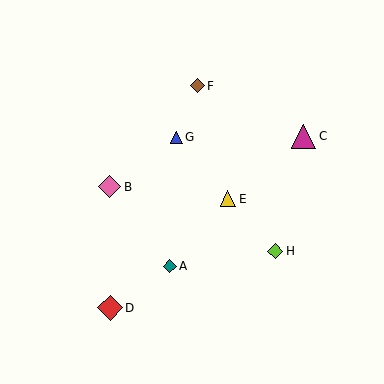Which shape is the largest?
The red diamond (labeled D) is the largest.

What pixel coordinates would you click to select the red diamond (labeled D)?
Click at (110, 308) to select the red diamond D.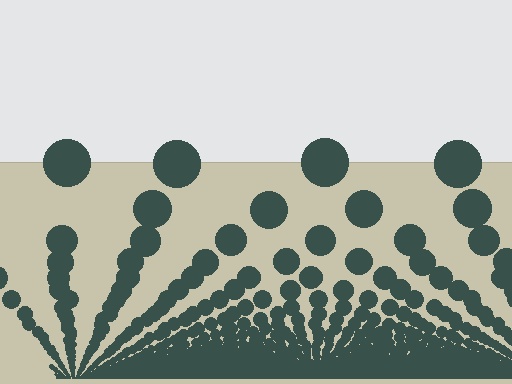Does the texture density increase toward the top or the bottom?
Density increases toward the bottom.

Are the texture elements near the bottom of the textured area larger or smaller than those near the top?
Smaller. The gradient is inverted — elements near the bottom are smaller and denser.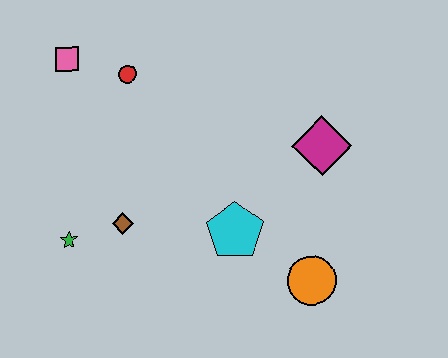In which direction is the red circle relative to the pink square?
The red circle is to the right of the pink square.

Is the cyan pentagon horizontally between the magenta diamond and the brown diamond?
Yes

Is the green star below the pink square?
Yes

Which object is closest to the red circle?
The pink square is closest to the red circle.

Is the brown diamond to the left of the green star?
No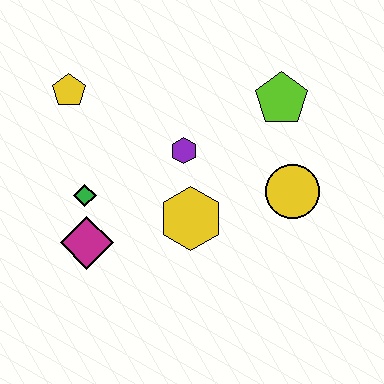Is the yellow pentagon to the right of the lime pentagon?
No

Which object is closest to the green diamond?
The magenta diamond is closest to the green diamond.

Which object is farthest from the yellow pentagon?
The yellow circle is farthest from the yellow pentagon.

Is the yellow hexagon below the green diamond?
Yes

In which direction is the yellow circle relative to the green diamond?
The yellow circle is to the right of the green diamond.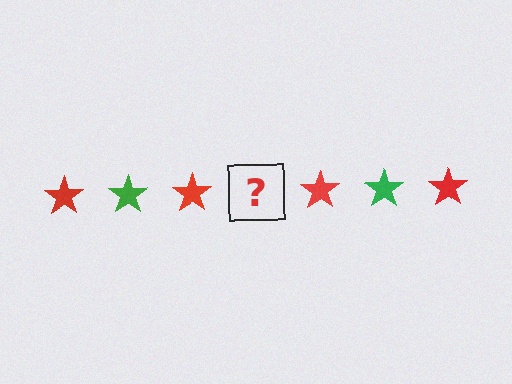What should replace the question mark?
The question mark should be replaced with a green star.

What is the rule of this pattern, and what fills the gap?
The rule is that the pattern cycles through red, green stars. The gap should be filled with a green star.